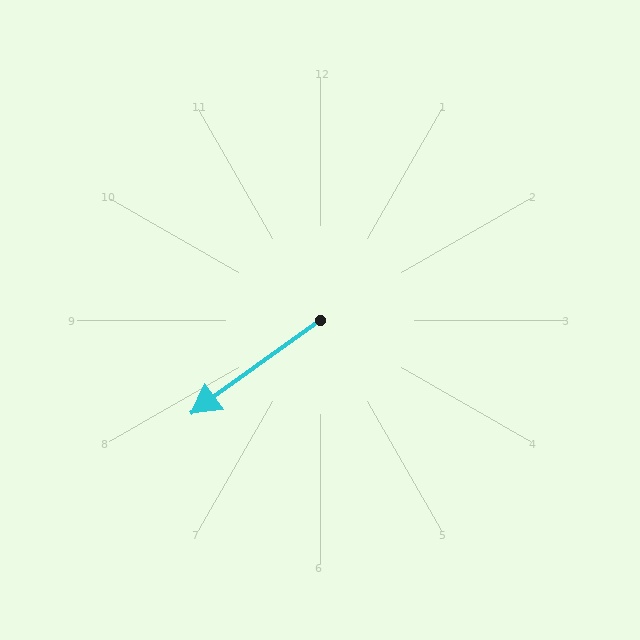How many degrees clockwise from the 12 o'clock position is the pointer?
Approximately 234 degrees.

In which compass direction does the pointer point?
Southwest.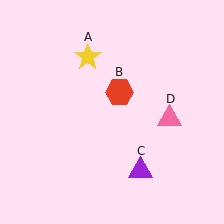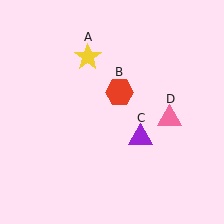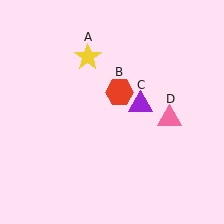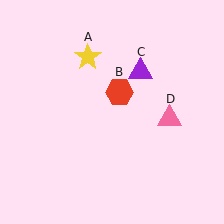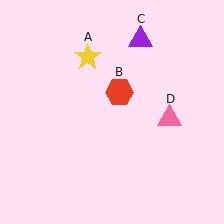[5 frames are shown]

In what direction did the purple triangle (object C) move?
The purple triangle (object C) moved up.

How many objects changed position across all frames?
1 object changed position: purple triangle (object C).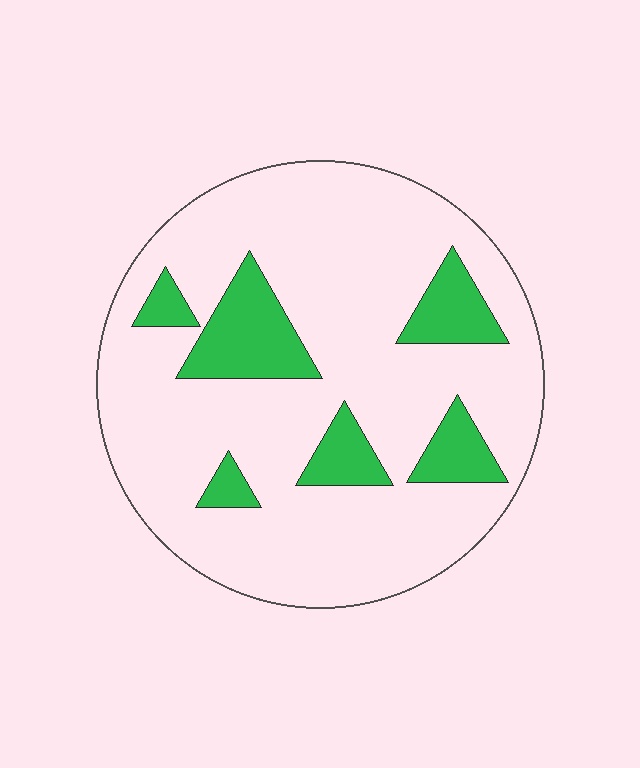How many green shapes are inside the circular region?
6.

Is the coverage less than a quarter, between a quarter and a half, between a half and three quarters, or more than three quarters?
Less than a quarter.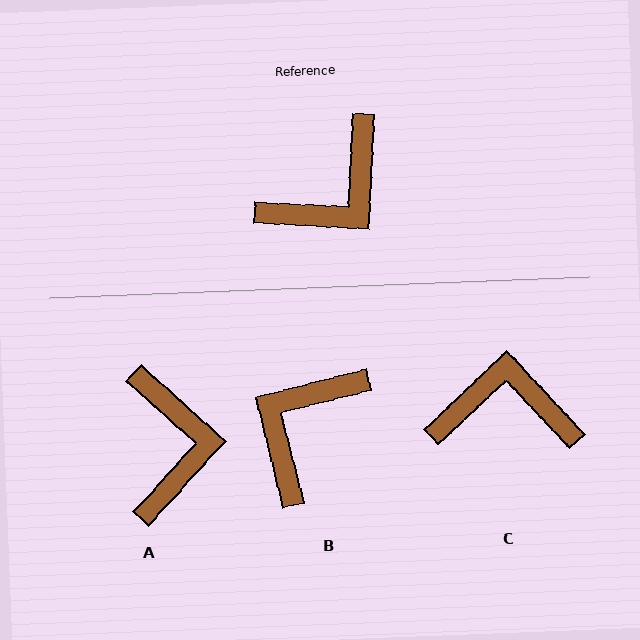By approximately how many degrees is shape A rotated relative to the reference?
Approximately 51 degrees counter-clockwise.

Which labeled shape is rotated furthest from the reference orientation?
B, about 163 degrees away.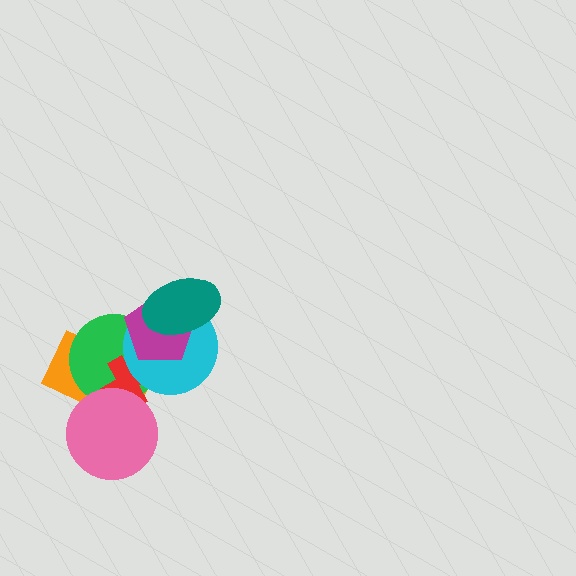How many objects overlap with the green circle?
5 objects overlap with the green circle.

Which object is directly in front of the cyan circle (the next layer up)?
The magenta pentagon is directly in front of the cyan circle.